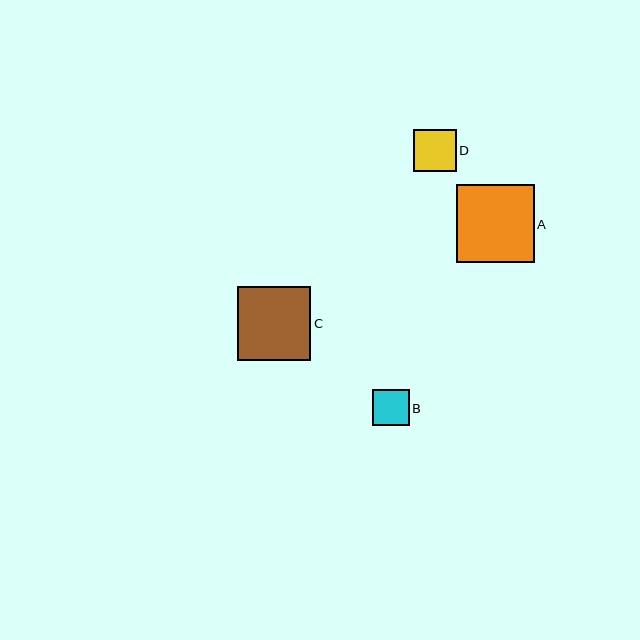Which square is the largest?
Square A is the largest with a size of approximately 78 pixels.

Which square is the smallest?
Square B is the smallest with a size of approximately 36 pixels.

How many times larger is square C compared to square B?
Square C is approximately 2.0 times the size of square B.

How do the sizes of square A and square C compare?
Square A and square C are approximately the same size.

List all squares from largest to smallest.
From largest to smallest: A, C, D, B.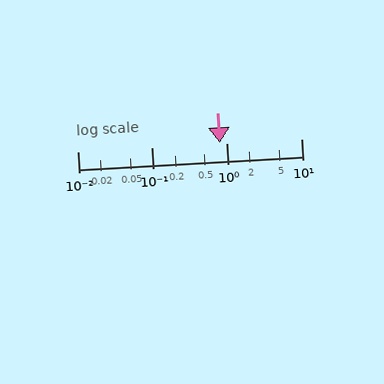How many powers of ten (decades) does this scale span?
The scale spans 3 decades, from 0.01 to 10.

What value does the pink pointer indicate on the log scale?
The pointer indicates approximately 0.82.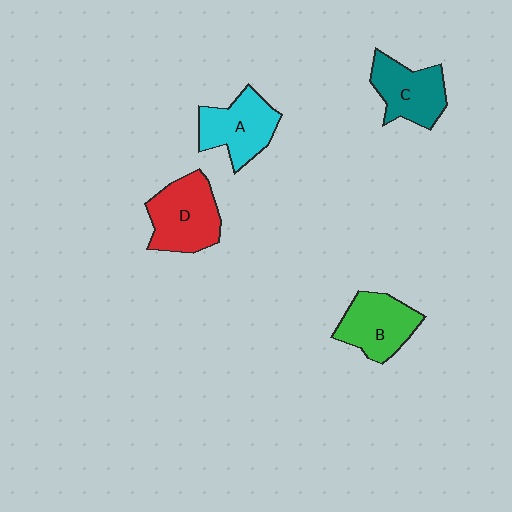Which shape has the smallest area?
Shape C (teal).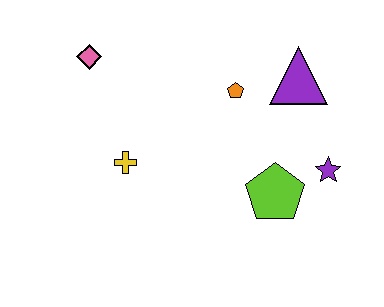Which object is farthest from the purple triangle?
The pink diamond is farthest from the purple triangle.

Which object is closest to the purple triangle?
The orange pentagon is closest to the purple triangle.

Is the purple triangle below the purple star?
No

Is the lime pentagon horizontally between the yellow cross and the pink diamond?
No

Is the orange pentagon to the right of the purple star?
No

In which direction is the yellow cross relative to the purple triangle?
The yellow cross is to the left of the purple triangle.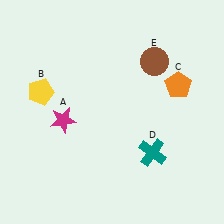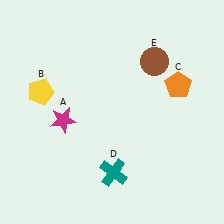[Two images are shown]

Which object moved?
The teal cross (D) moved left.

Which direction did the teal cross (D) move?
The teal cross (D) moved left.